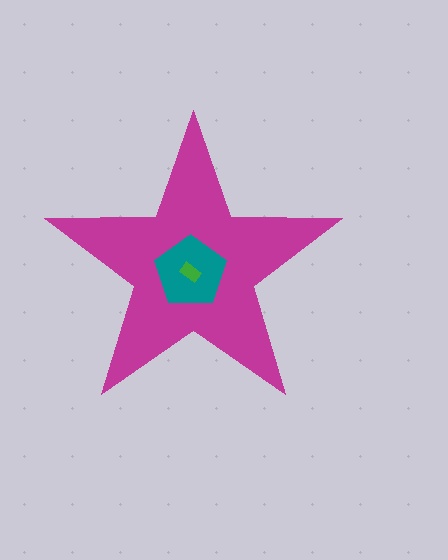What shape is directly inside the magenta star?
The teal pentagon.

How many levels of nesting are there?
3.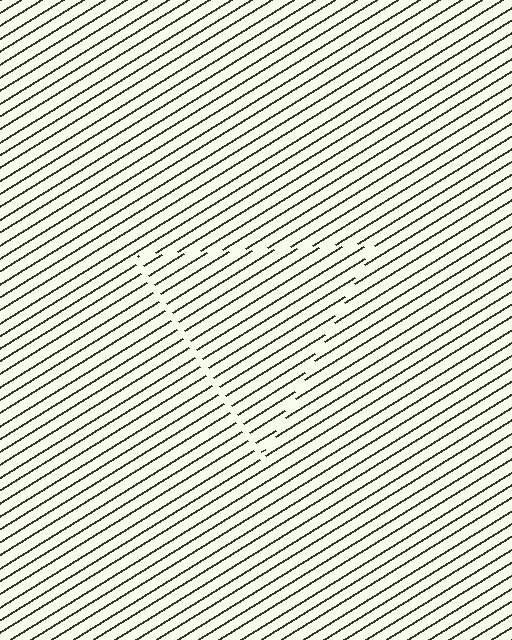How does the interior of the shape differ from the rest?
The interior of the shape contains the same grating, shifted by half a period — the contour is defined by the phase discontinuity where line-ends from the inner and outer gratings abut.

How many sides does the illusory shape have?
3 sides — the line-ends trace a triangle.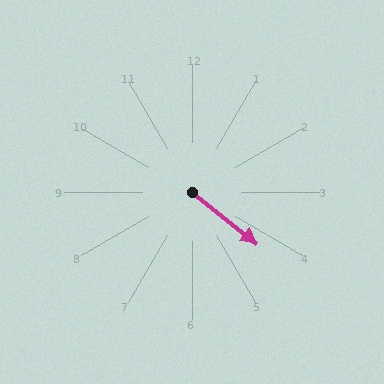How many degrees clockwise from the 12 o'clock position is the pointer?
Approximately 129 degrees.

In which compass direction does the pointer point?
Southeast.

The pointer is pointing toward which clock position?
Roughly 4 o'clock.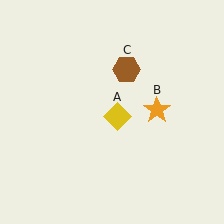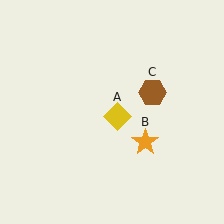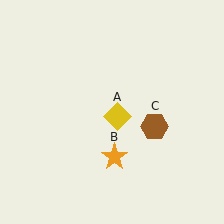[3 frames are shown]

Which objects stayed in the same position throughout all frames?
Yellow diamond (object A) remained stationary.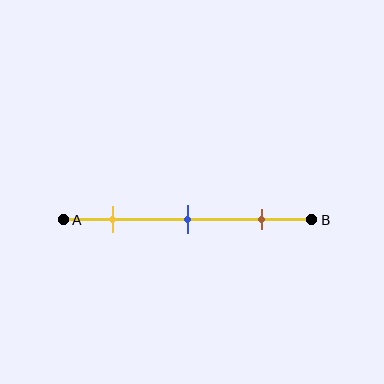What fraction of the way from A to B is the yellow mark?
The yellow mark is approximately 20% (0.2) of the way from A to B.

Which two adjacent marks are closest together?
The yellow and blue marks are the closest adjacent pair.